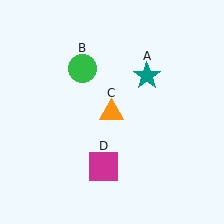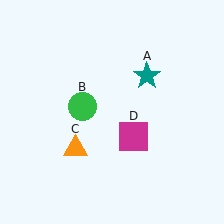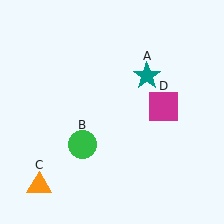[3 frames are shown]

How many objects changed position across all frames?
3 objects changed position: green circle (object B), orange triangle (object C), magenta square (object D).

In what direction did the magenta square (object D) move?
The magenta square (object D) moved up and to the right.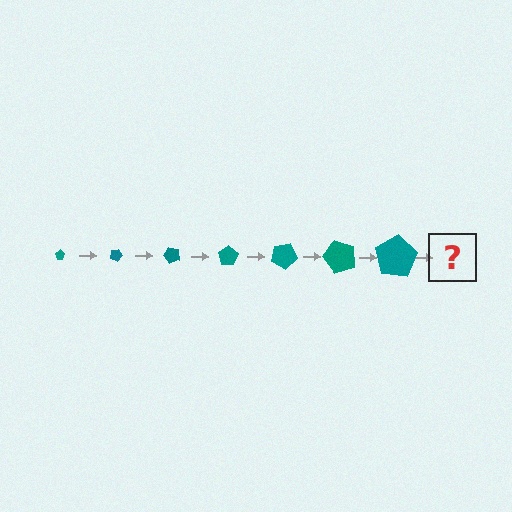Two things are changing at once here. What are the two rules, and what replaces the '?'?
The two rules are that the pentagon grows larger each step and it rotates 25 degrees each step. The '?' should be a pentagon, larger than the previous one and rotated 175 degrees from the start.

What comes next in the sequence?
The next element should be a pentagon, larger than the previous one and rotated 175 degrees from the start.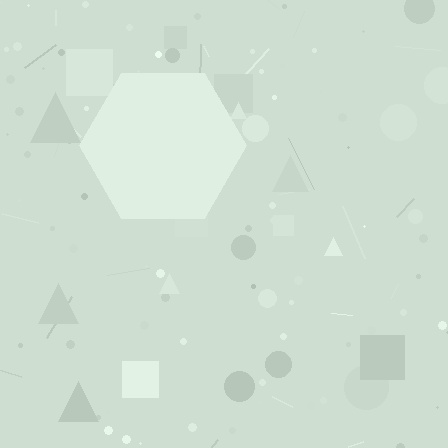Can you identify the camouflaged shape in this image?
The camouflaged shape is a hexagon.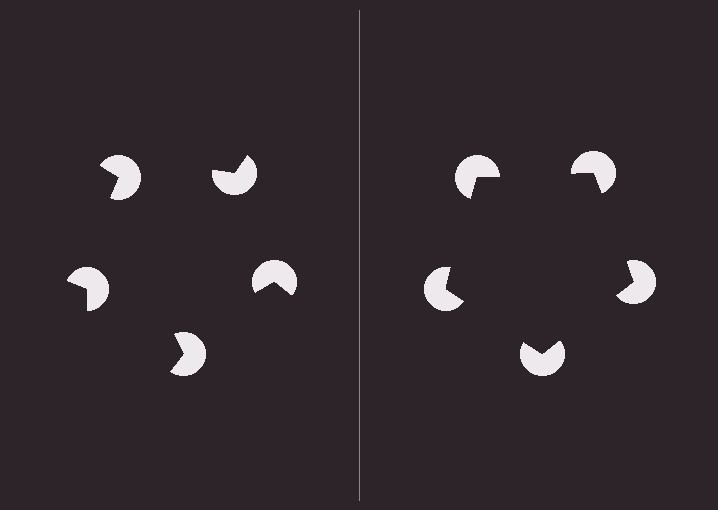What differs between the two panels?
The pac-man discs are positioned identically on both sides; only the wedge orientations differ. On the right they align to a pentagon; on the left they are misaligned.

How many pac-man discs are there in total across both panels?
10 — 5 on each side.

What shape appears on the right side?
An illusory pentagon.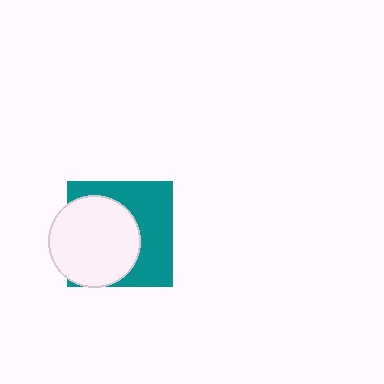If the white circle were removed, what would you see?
You would see the complete teal square.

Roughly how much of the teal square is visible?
About half of it is visible (roughly 49%).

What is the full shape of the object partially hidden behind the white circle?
The partially hidden object is a teal square.